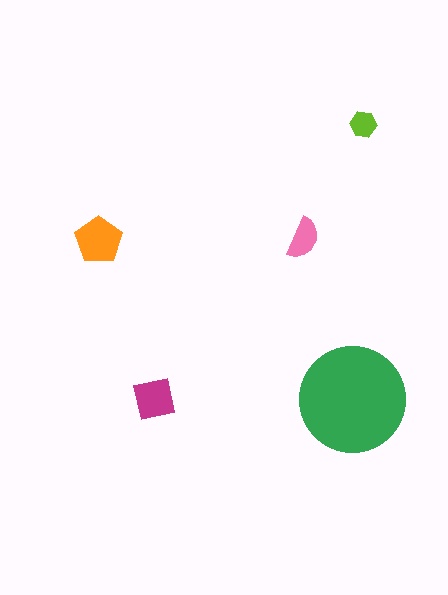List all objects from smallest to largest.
The lime hexagon, the pink semicircle, the magenta square, the orange pentagon, the green circle.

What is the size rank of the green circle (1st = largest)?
1st.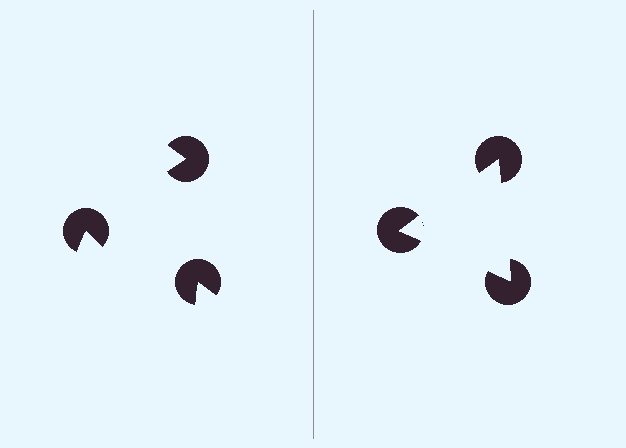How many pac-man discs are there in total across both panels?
6 — 3 on each side.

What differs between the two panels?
The pac-man discs are positioned identically on both sides; only the wedge orientations differ. On the right they align to a triangle; on the left they are misaligned.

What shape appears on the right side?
An illusory triangle.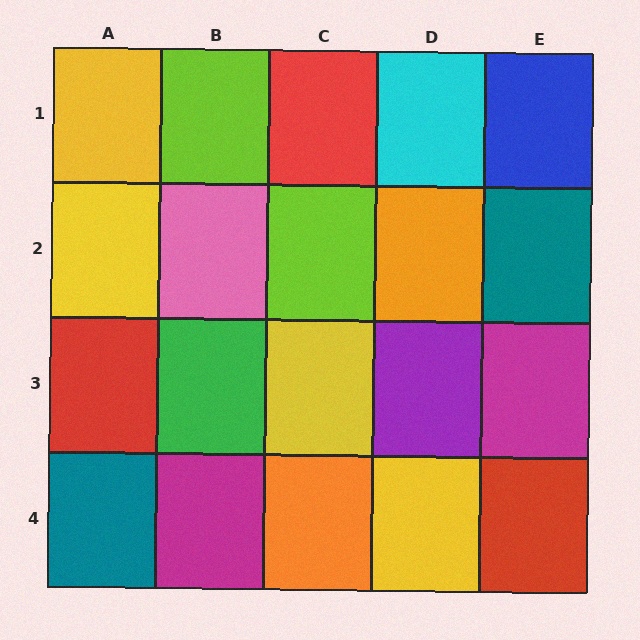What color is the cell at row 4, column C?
Orange.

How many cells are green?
1 cell is green.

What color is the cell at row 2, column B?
Pink.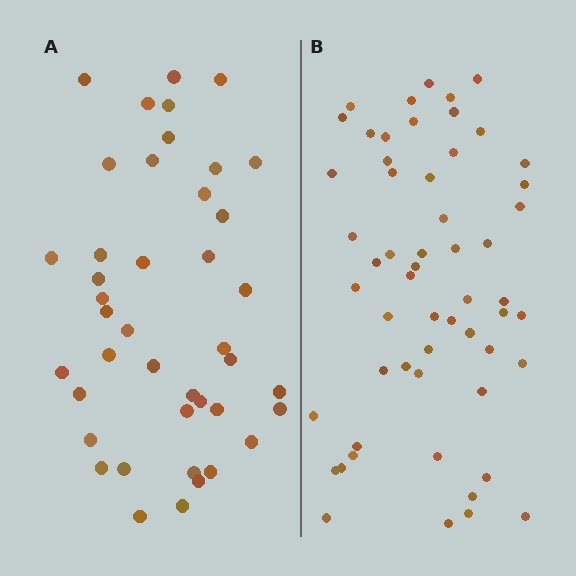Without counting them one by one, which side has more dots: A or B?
Region B (the right region) has more dots.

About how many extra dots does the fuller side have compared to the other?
Region B has approximately 15 more dots than region A.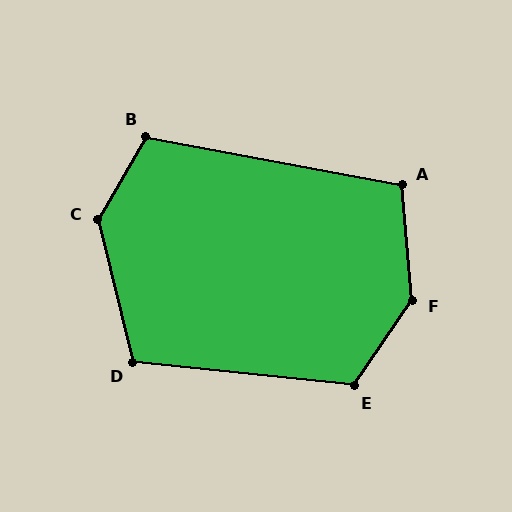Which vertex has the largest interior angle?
F, at approximately 141 degrees.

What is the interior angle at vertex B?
Approximately 109 degrees (obtuse).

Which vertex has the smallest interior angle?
A, at approximately 106 degrees.